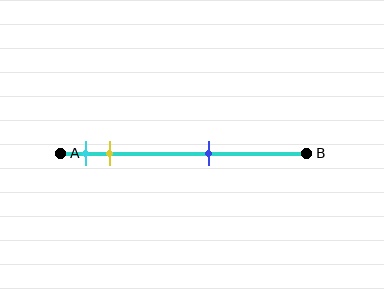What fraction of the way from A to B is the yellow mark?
The yellow mark is approximately 20% (0.2) of the way from A to B.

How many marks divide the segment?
There are 3 marks dividing the segment.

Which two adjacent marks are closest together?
The cyan and yellow marks are the closest adjacent pair.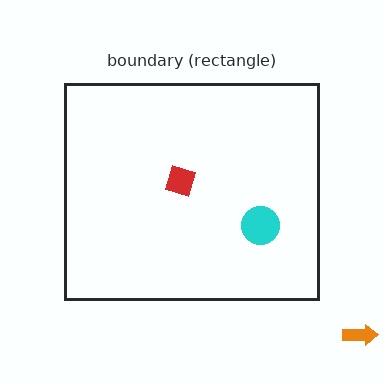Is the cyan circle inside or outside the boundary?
Inside.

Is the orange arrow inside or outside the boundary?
Outside.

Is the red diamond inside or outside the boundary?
Inside.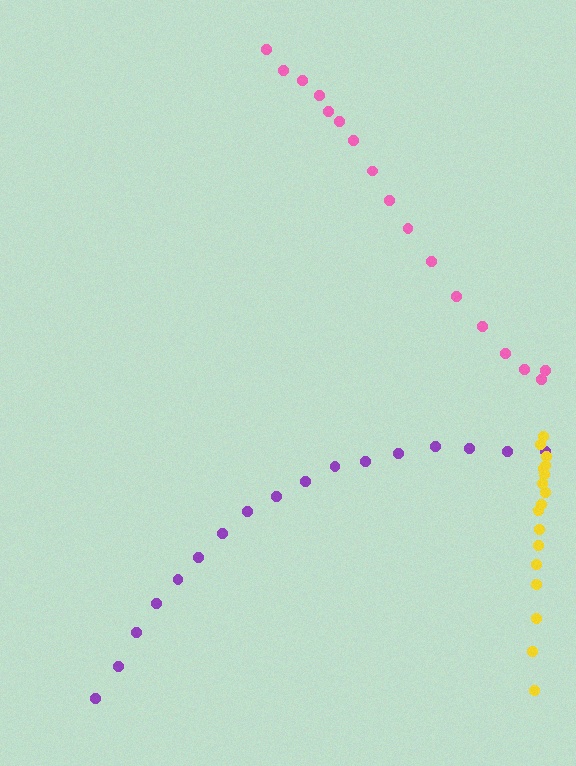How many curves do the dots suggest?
There are 3 distinct paths.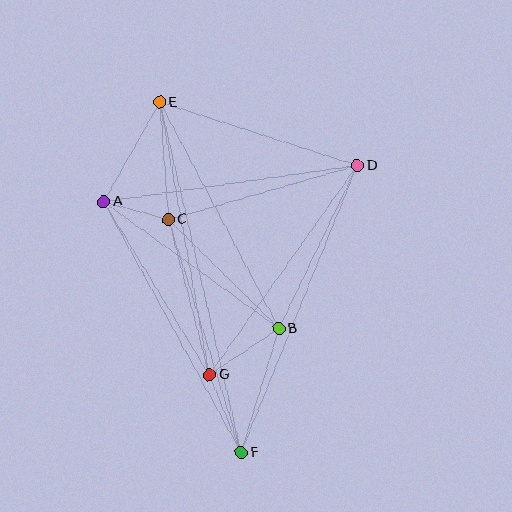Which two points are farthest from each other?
Points E and F are farthest from each other.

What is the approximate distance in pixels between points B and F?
The distance between B and F is approximately 130 pixels.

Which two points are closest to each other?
Points A and C are closest to each other.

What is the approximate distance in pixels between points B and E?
The distance between B and E is approximately 256 pixels.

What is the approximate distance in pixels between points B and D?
The distance between B and D is approximately 181 pixels.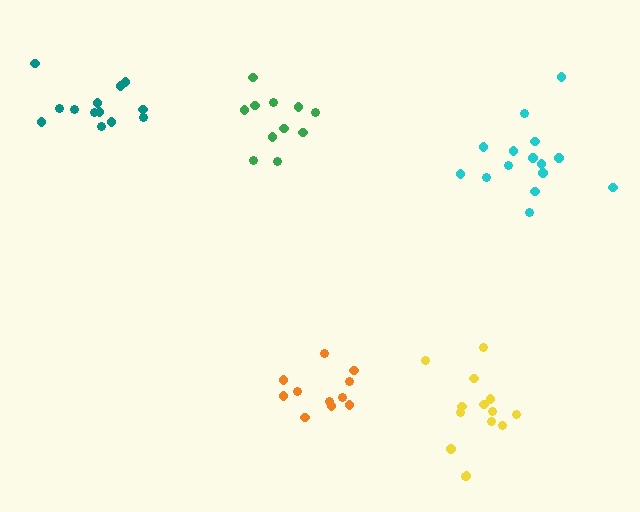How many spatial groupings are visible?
There are 5 spatial groupings.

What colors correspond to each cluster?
The clusters are colored: orange, teal, green, yellow, cyan.